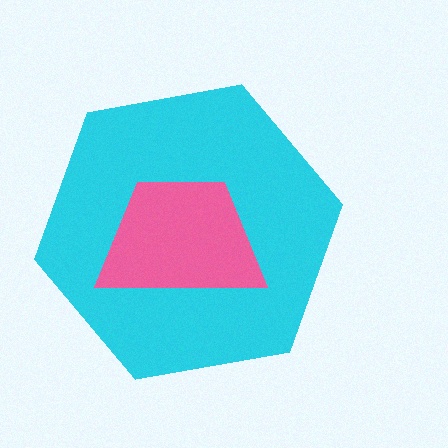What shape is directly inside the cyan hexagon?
The pink trapezoid.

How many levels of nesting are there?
2.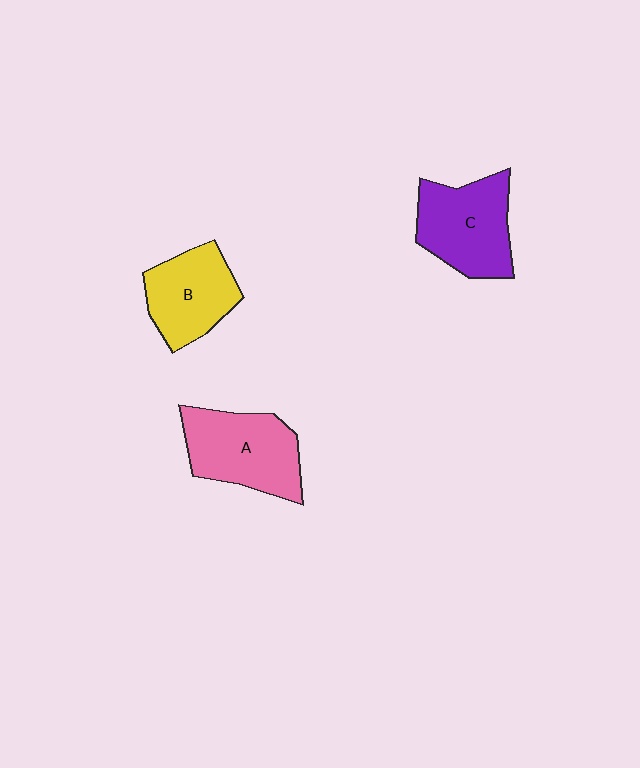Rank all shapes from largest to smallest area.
From largest to smallest: A (pink), C (purple), B (yellow).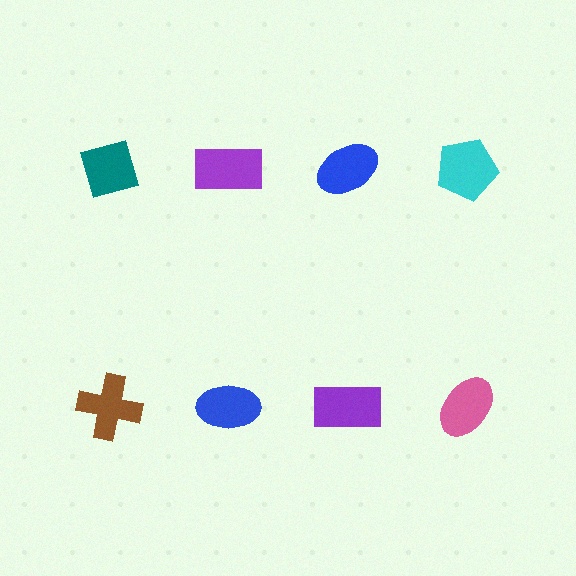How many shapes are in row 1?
4 shapes.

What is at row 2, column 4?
A pink ellipse.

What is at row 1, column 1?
A teal diamond.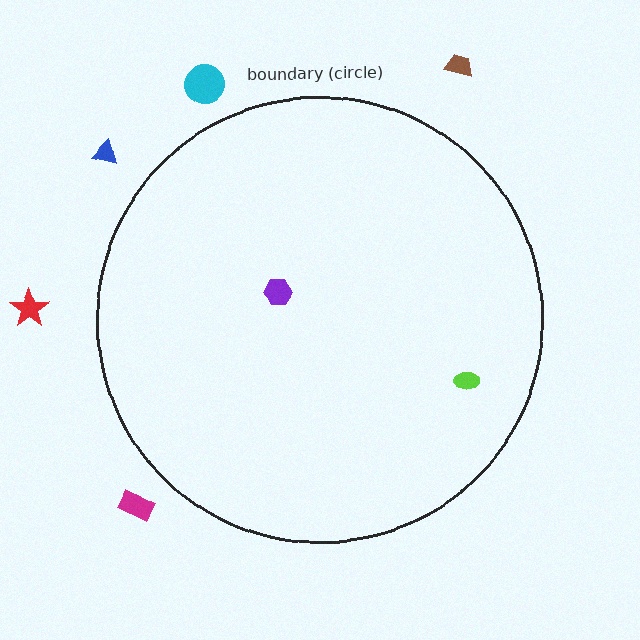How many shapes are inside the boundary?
2 inside, 5 outside.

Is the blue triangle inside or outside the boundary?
Outside.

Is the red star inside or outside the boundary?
Outside.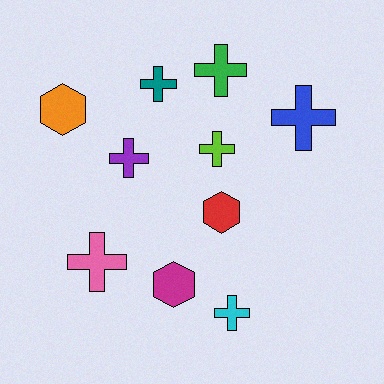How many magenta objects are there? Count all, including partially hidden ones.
There is 1 magenta object.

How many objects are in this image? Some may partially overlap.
There are 10 objects.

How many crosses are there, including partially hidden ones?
There are 7 crosses.